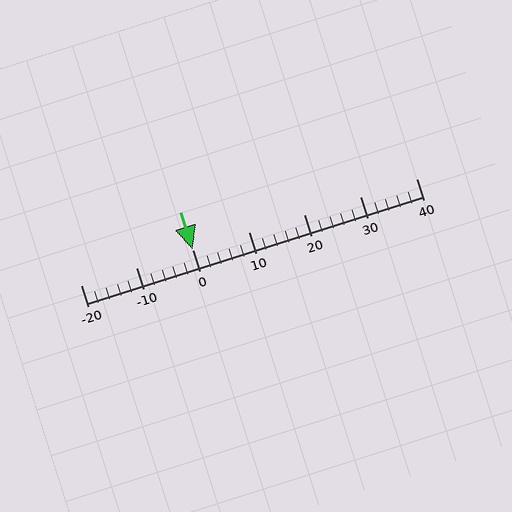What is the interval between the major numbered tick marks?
The major tick marks are spaced 10 units apart.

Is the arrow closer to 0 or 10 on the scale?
The arrow is closer to 0.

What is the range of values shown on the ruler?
The ruler shows values from -20 to 40.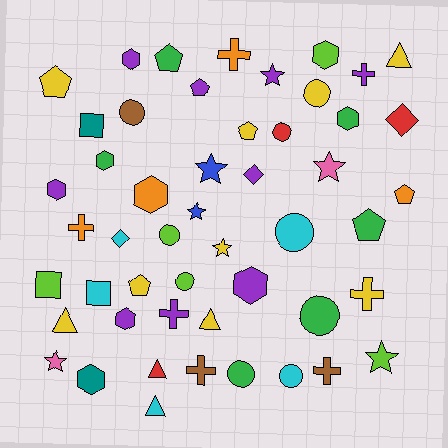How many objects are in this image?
There are 50 objects.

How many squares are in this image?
There are 3 squares.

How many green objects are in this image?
There are 6 green objects.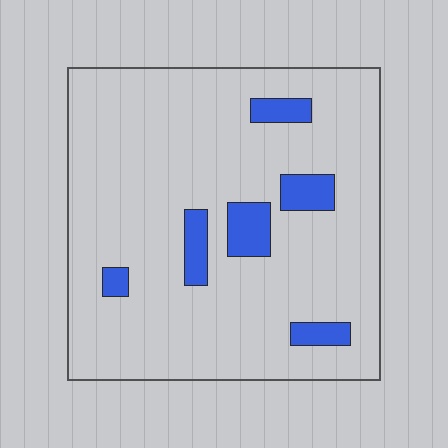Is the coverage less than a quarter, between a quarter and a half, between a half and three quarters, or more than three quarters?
Less than a quarter.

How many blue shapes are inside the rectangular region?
6.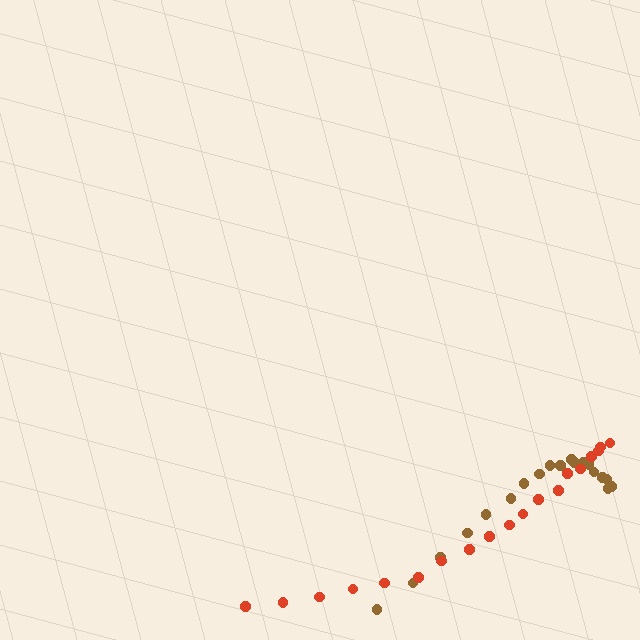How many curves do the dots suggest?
There are 2 distinct paths.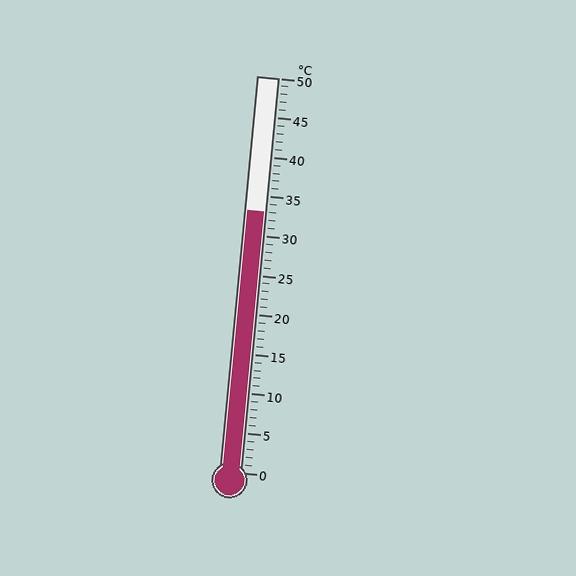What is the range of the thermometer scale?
The thermometer scale ranges from 0°C to 50°C.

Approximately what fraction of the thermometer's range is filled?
The thermometer is filled to approximately 65% of its range.